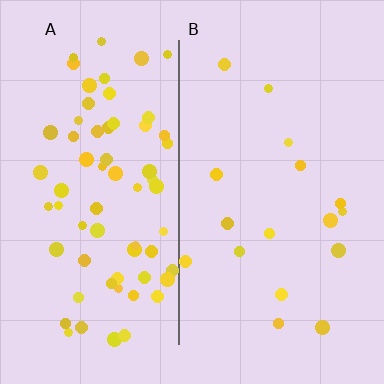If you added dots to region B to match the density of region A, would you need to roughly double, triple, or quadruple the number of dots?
Approximately quadruple.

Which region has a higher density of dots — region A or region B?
A (the left).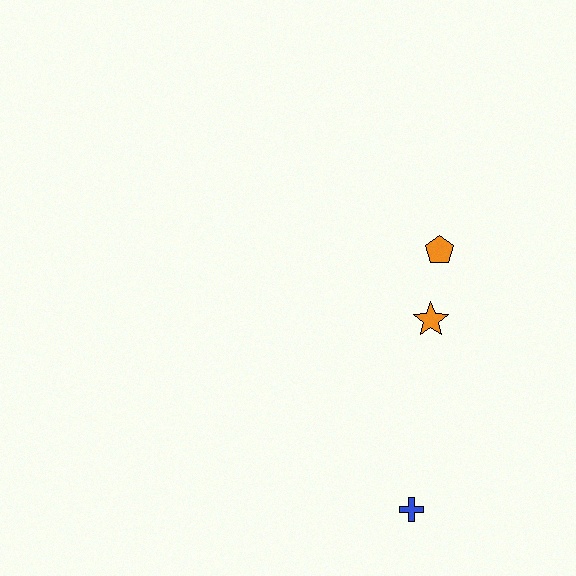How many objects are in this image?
There are 3 objects.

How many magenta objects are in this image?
There are no magenta objects.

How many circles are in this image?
There are no circles.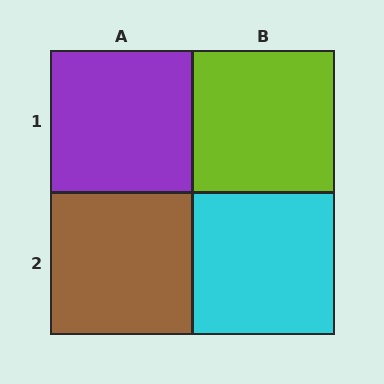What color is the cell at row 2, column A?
Brown.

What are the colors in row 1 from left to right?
Purple, lime.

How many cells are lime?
1 cell is lime.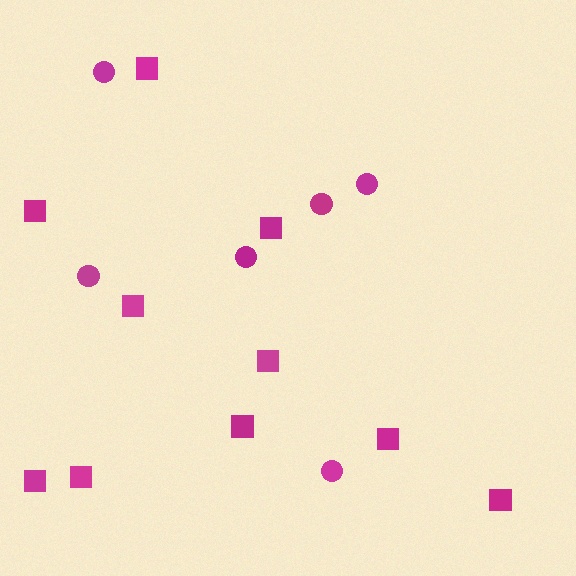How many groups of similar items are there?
There are 2 groups: one group of circles (6) and one group of squares (10).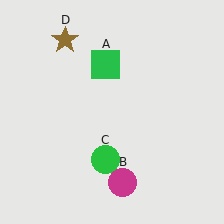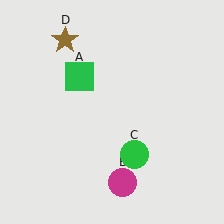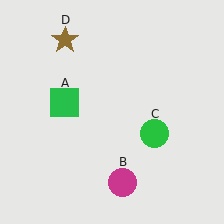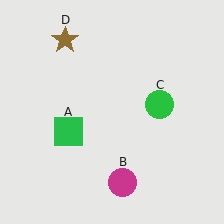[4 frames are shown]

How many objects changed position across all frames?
2 objects changed position: green square (object A), green circle (object C).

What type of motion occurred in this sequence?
The green square (object A), green circle (object C) rotated counterclockwise around the center of the scene.